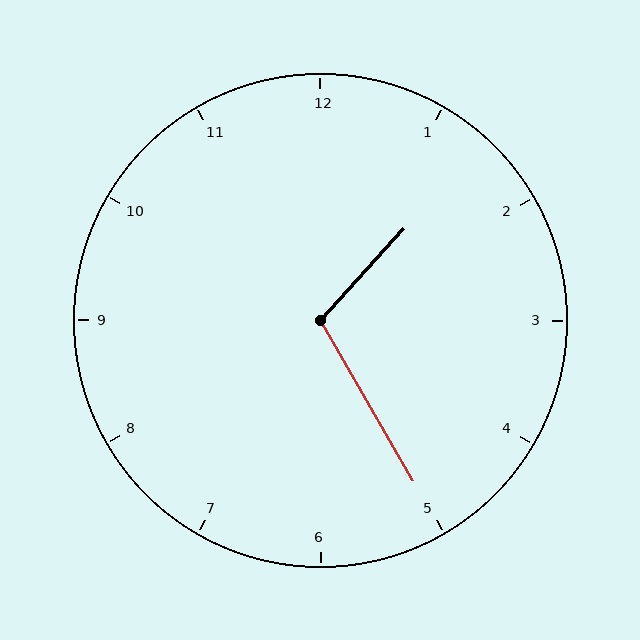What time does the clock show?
1:25.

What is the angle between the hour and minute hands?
Approximately 108 degrees.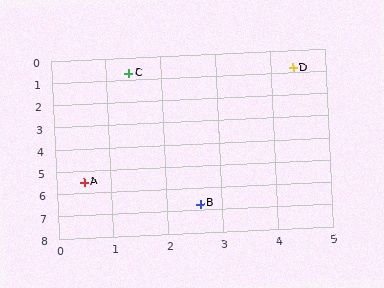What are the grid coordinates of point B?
Point B is at approximately (2.6, 6.7).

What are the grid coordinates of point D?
Point D is at approximately (4.4, 0.8).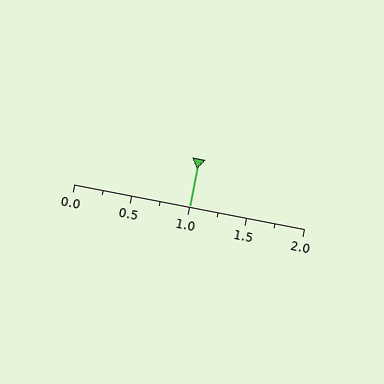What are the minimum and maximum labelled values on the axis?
The axis runs from 0.0 to 2.0.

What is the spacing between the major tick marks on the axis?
The major ticks are spaced 0.5 apart.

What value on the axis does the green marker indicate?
The marker indicates approximately 1.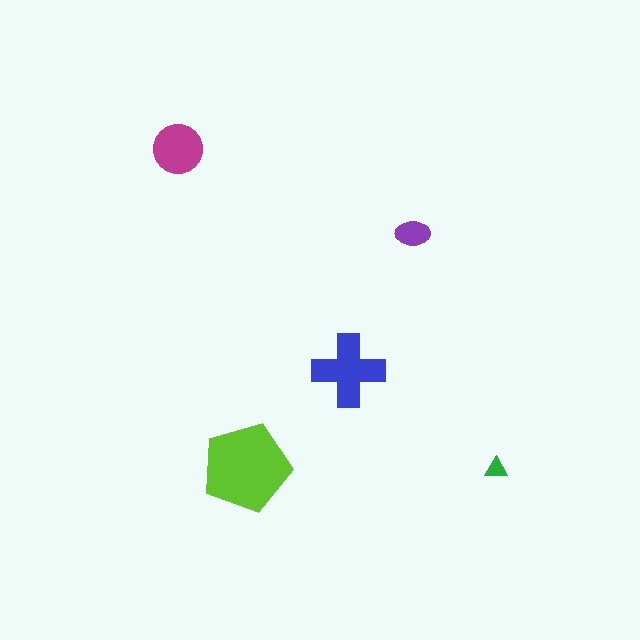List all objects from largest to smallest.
The lime pentagon, the blue cross, the magenta circle, the purple ellipse, the green triangle.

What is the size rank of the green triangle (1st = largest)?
5th.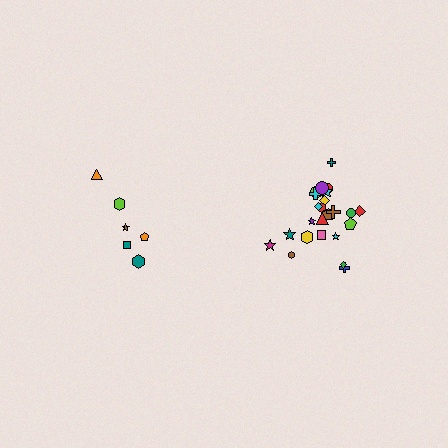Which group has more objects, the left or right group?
The right group.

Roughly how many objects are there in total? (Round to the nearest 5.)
Roughly 30 objects in total.